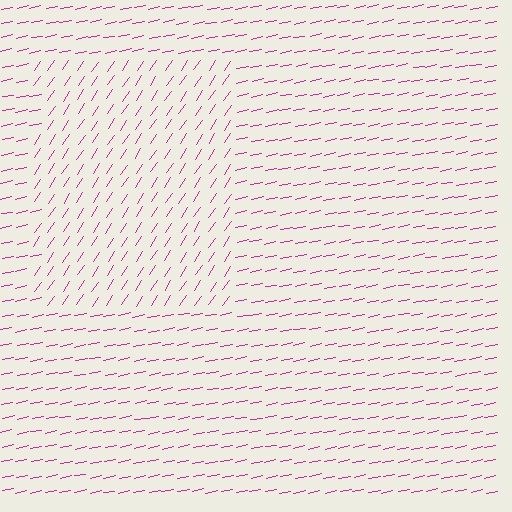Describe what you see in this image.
The image is filled with small magenta line segments. A rectangle region in the image has lines oriented differently from the surrounding lines, creating a visible texture boundary.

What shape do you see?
I see a rectangle.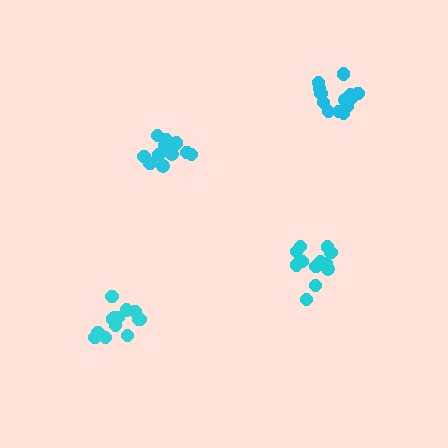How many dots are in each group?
Group 1: 11 dots, Group 2: 13 dots, Group 3: 13 dots, Group 4: 12 dots (49 total).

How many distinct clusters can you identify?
There are 4 distinct clusters.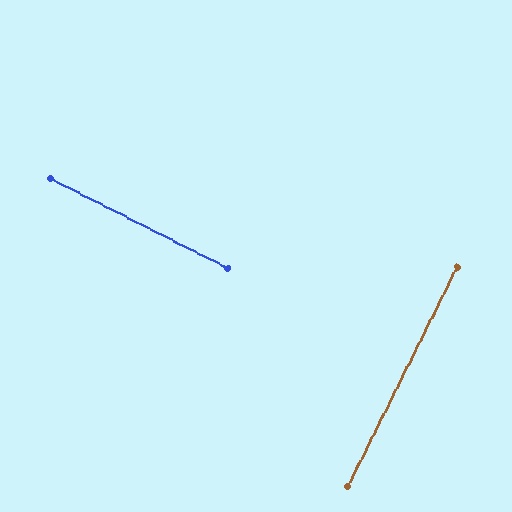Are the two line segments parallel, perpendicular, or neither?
Perpendicular — they meet at approximately 90°.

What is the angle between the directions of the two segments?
Approximately 90 degrees.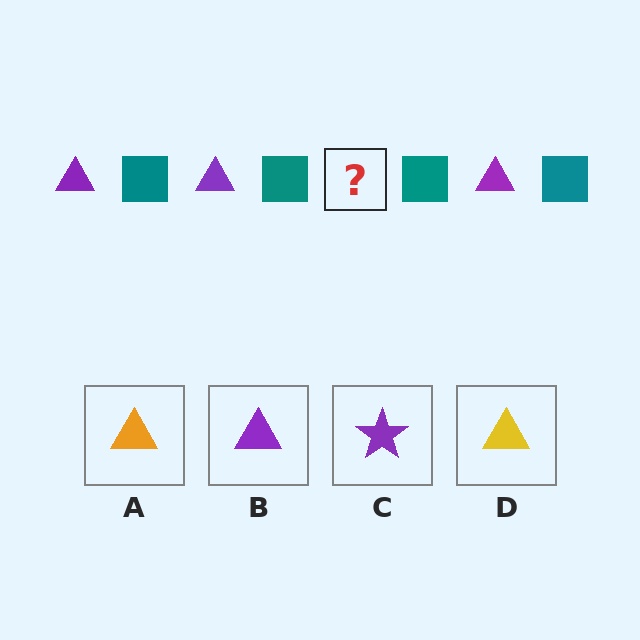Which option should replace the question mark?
Option B.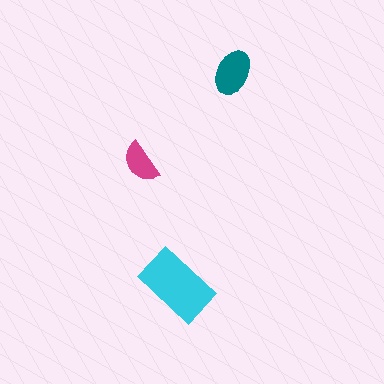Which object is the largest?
The cyan rectangle.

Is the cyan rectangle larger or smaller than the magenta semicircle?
Larger.